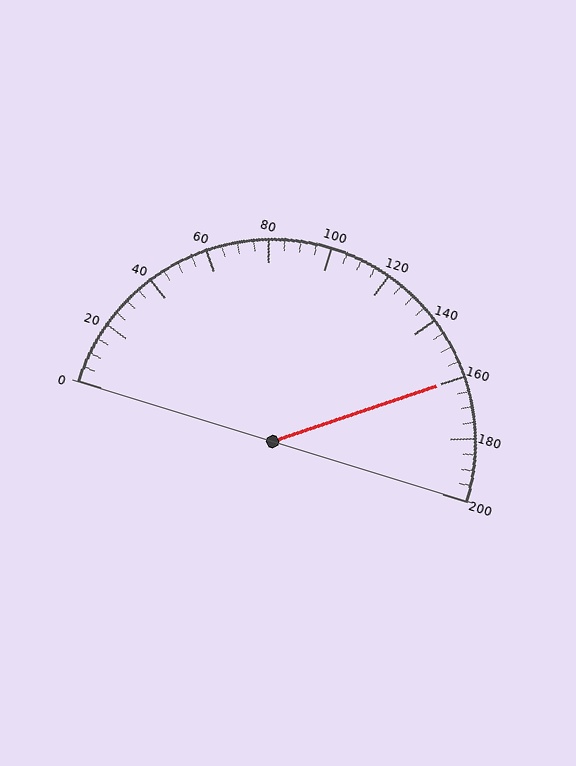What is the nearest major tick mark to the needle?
The nearest major tick mark is 160.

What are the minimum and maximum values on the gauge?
The gauge ranges from 0 to 200.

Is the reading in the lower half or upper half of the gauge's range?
The reading is in the upper half of the range (0 to 200).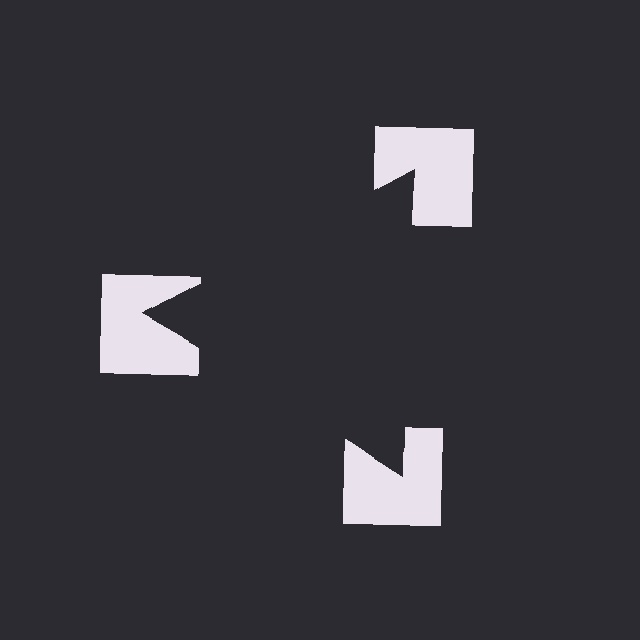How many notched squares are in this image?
There are 3 — one at each vertex of the illusory triangle.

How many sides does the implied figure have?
3 sides.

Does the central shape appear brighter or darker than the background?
It typically appears slightly darker than the background, even though no actual brightness change is drawn.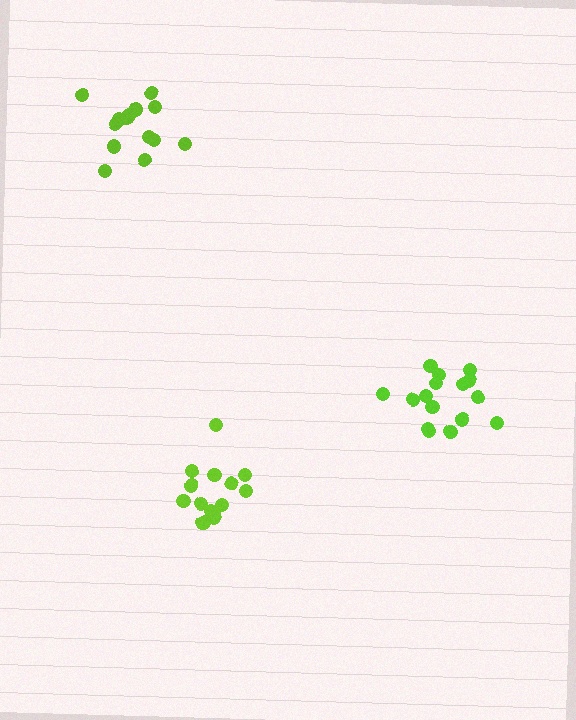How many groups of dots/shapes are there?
There are 3 groups.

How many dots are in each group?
Group 1: 16 dots, Group 2: 14 dots, Group 3: 15 dots (45 total).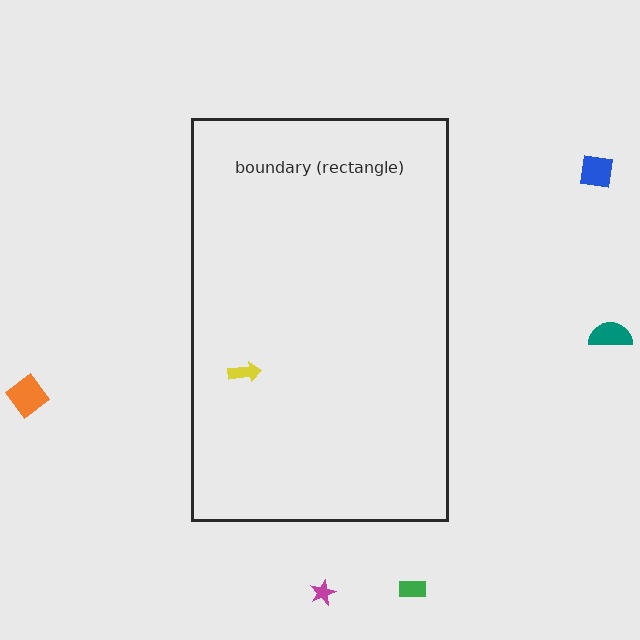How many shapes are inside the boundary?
1 inside, 5 outside.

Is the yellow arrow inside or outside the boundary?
Inside.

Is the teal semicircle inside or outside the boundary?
Outside.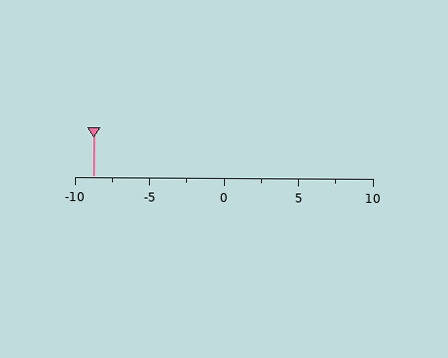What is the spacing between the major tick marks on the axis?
The major ticks are spaced 5 apart.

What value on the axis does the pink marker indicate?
The marker indicates approximately -8.8.